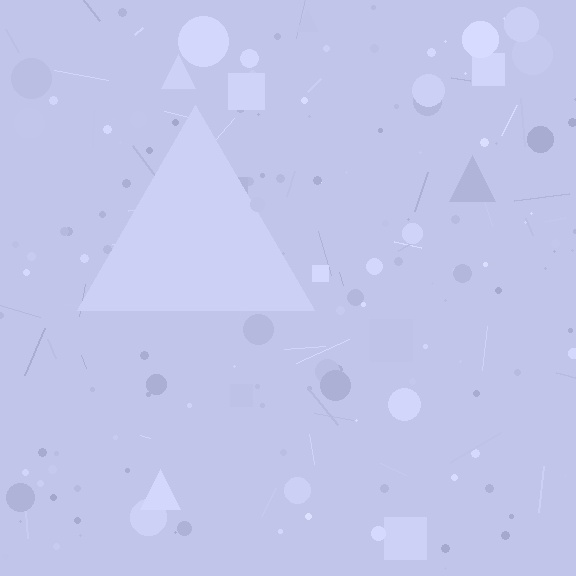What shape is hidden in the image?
A triangle is hidden in the image.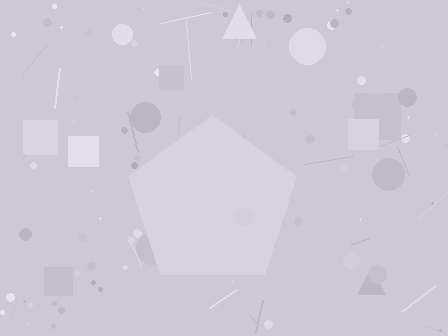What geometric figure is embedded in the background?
A pentagon is embedded in the background.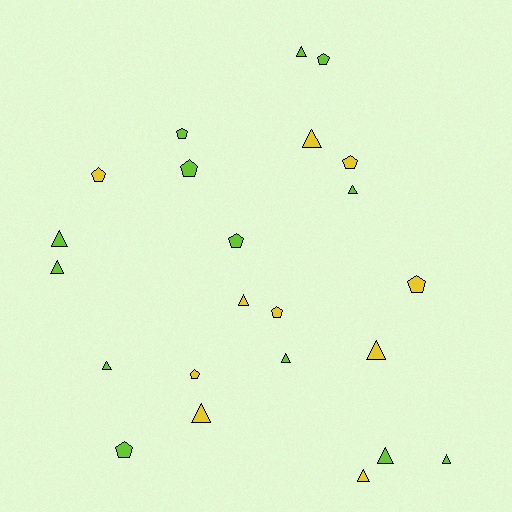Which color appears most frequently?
Lime, with 13 objects.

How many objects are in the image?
There are 23 objects.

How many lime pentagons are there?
There are 5 lime pentagons.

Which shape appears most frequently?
Triangle, with 13 objects.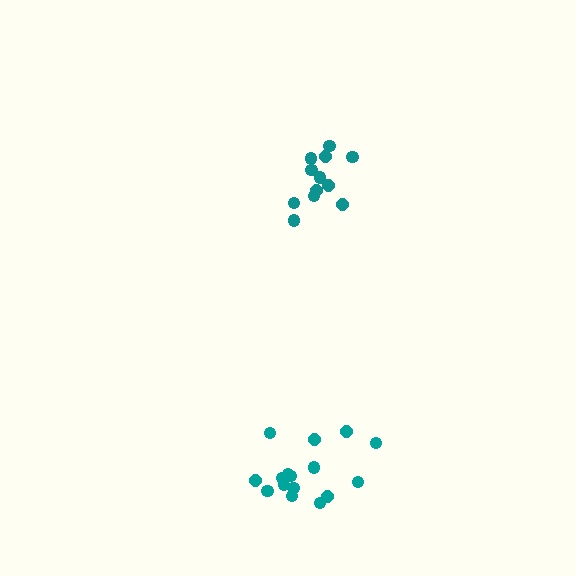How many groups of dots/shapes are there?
There are 2 groups.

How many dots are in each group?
Group 1: 12 dots, Group 2: 16 dots (28 total).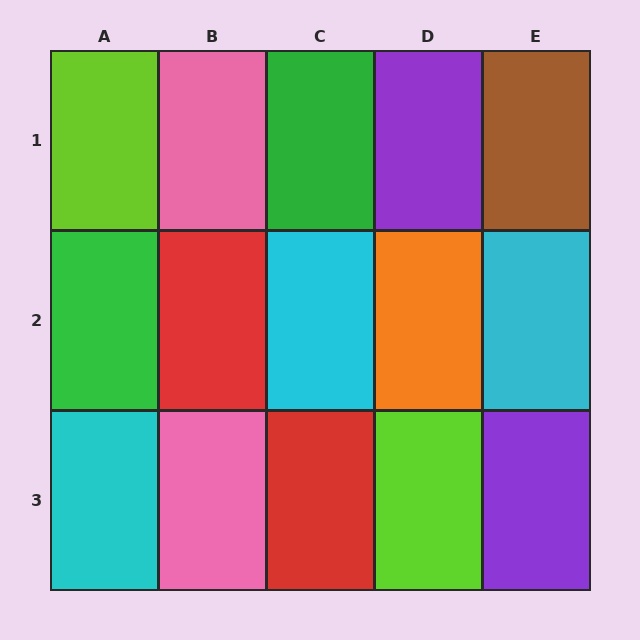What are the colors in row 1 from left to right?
Lime, pink, green, purple, brown.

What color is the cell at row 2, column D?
Orange.